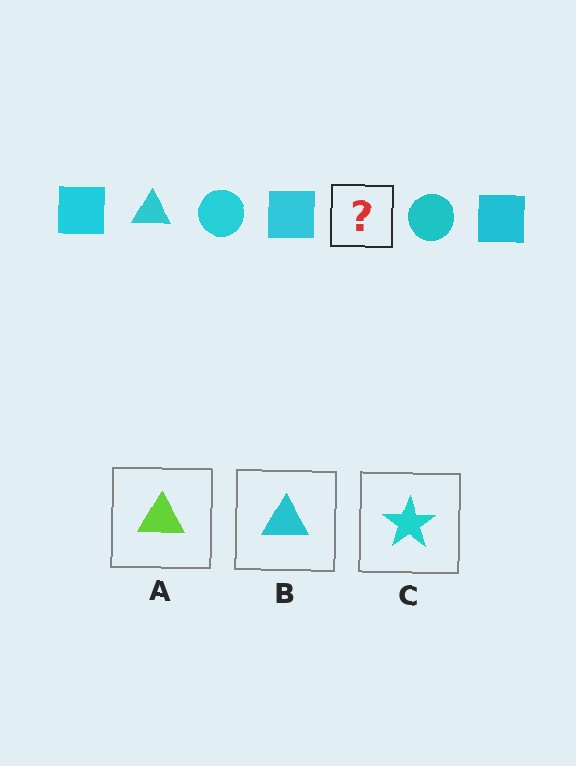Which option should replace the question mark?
Option B.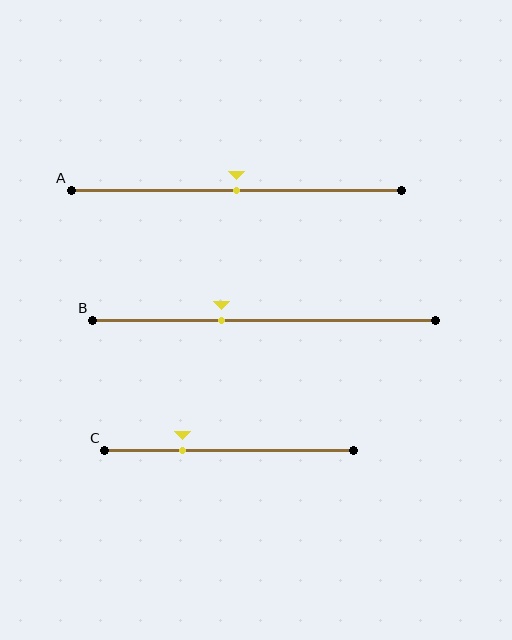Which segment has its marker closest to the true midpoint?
Segment A has its marker closest to the true midpoint.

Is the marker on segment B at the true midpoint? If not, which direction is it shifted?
No, the marker on segment B is shifted to the left by about 12% of the segment length.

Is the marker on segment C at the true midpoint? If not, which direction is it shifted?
No, the marker on segment C is shifted to the left by about 19% of the segment length.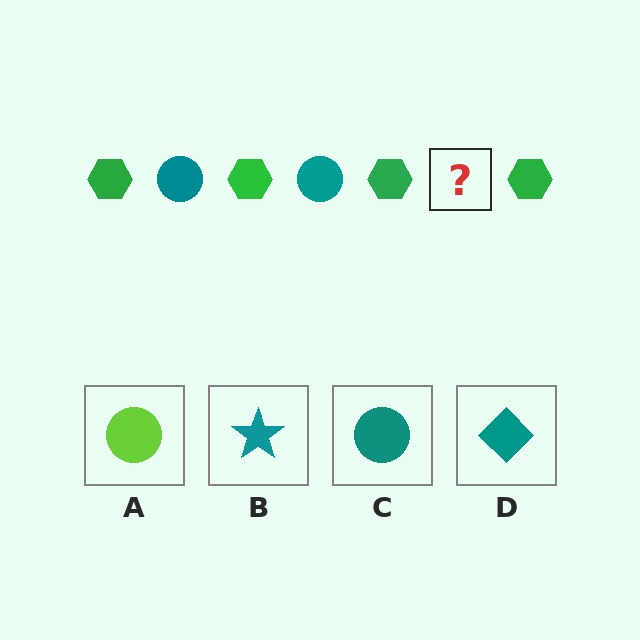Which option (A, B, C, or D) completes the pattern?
C.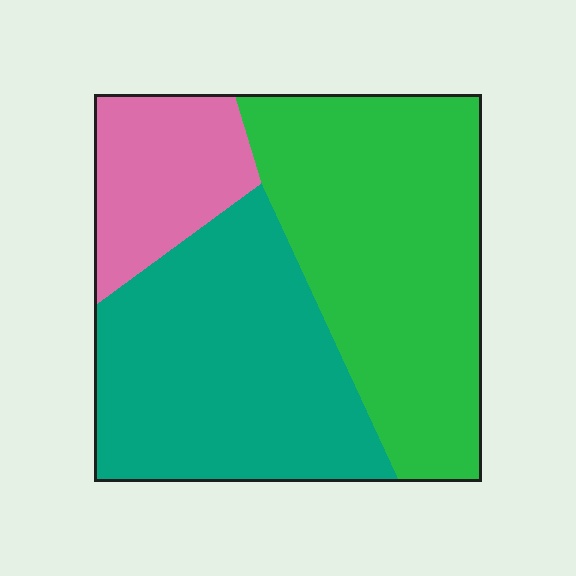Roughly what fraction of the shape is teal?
Teal takes up between a quarter and a half of the shape.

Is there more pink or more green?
Green.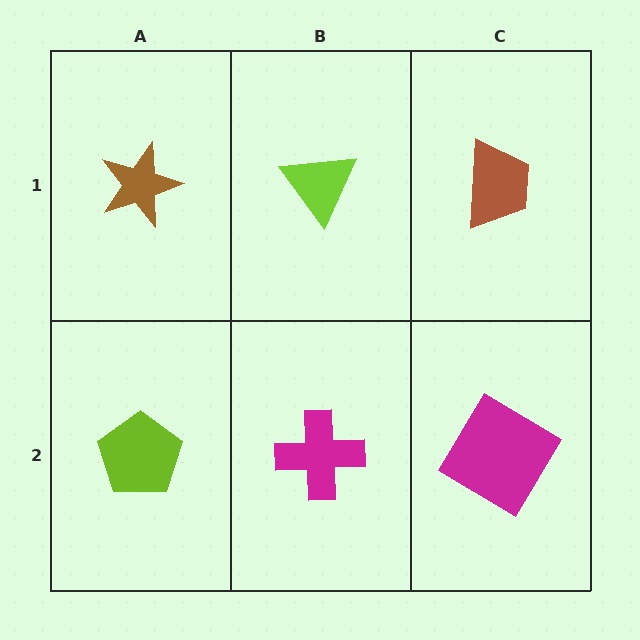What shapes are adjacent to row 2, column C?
A brown trapezoid (row 1, column C), a magenta cross (row 2, column B).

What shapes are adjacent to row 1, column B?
A magenta cross (row 2, column B), a brown star (row 1, column A), a brown trapezoid (row 1, column C).